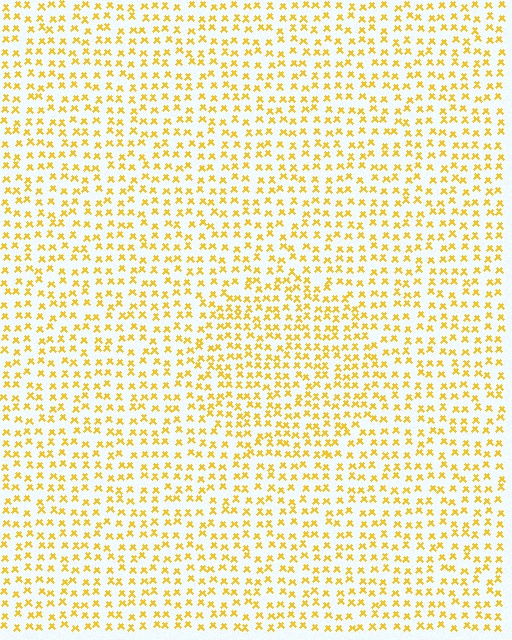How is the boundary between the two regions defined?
The boundary is defined by a change in element density (approximately 1.4x ratio). All elements are the same color, size, and shape.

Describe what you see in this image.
The image contains small yellow elements arranged at two different densities. A circle-shaped region is visible where the elements are more densely packed than the surrounding area.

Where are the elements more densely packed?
The elements are more densely packed inside the circle boundary.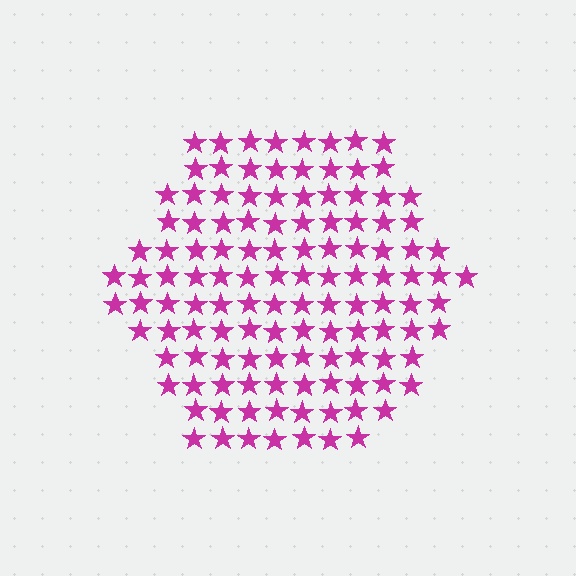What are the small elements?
The small elements are stars.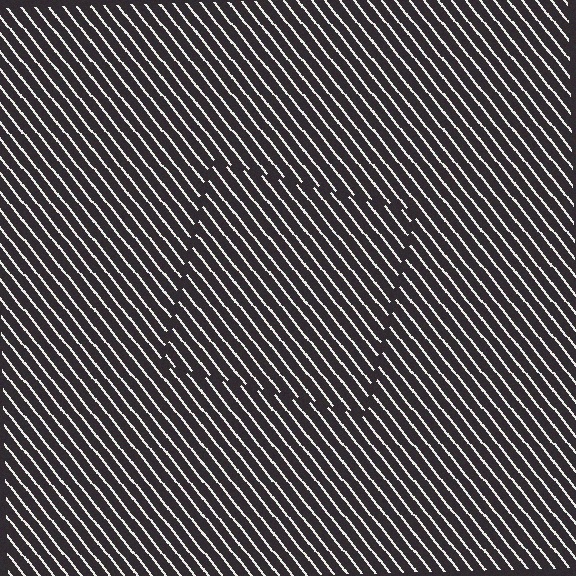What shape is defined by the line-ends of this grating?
An illusory square. The interior of the shape contains the same grating, shifted by half a period — the contour is defined by the phase discontinuity where line-ends from the inner and outer gratings abut.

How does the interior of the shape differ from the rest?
The interior of the shape contains the same grating, shifted by half a period — the contour is defined by the phase discontinuity where line-ends from the inner and outer gratings abut.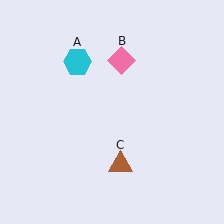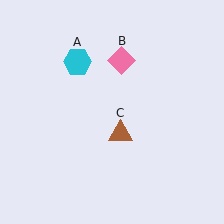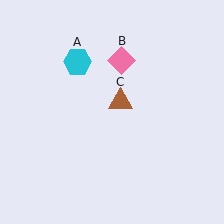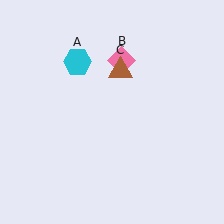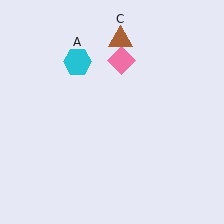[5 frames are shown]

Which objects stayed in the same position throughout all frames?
Cyan hexagon (object A) and pink diamond (object B) remained stationary.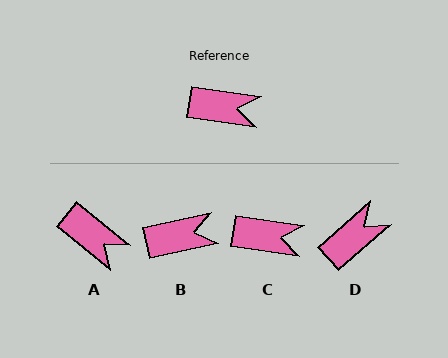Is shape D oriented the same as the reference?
No, it is off by about 50 degrees.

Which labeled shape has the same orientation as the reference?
C.